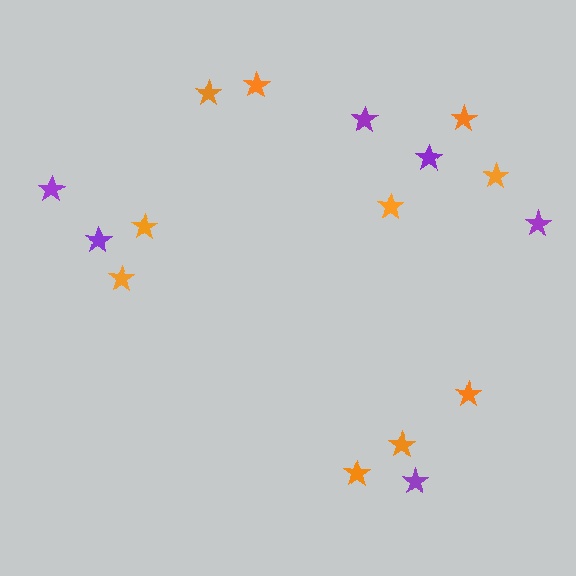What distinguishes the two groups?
There are 2 groups: one group of purple stars (6) and one group of orange stars (10).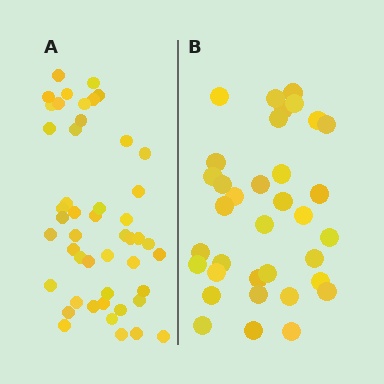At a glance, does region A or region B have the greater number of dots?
Region A (the left region) has more dots.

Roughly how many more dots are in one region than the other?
Region A has approximately 15 more dots than region B.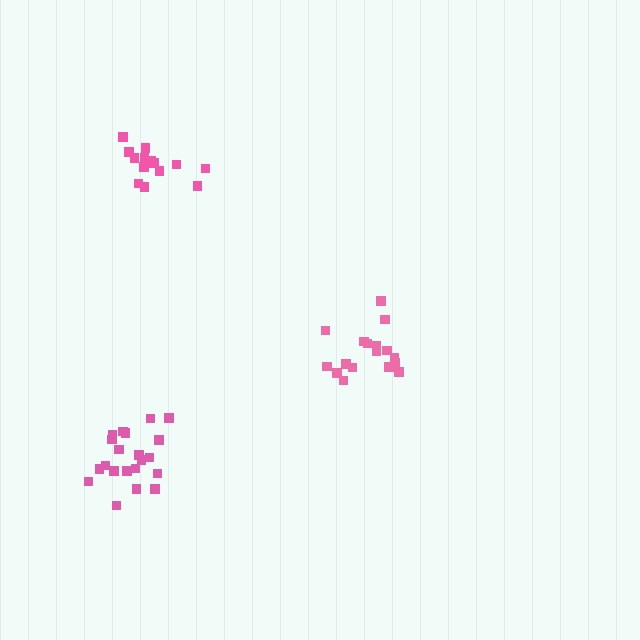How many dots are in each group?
Group 1: 21 dots, Group 2: 17 dots, Group 3: 15 dots (53 total).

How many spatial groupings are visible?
There are 3 spatial groupings.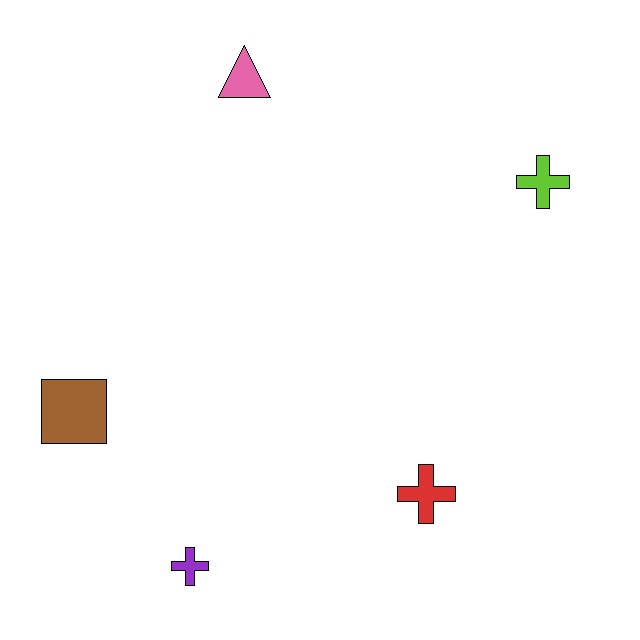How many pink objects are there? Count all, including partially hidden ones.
There is 1 pink object.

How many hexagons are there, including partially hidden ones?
There are no hexagons.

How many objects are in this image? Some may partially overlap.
There are 5 objects.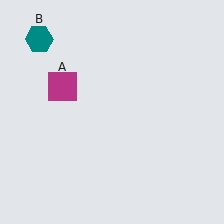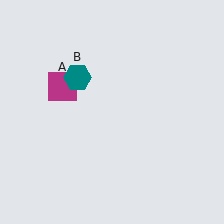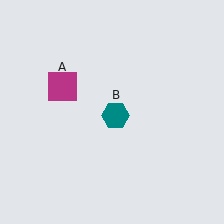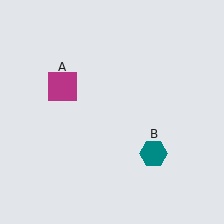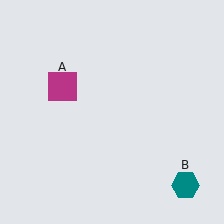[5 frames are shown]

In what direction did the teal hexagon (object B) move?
The teal hexagon (object B) moved down and to the right.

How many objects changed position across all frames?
1 object changed position: teal hexagon (object B).